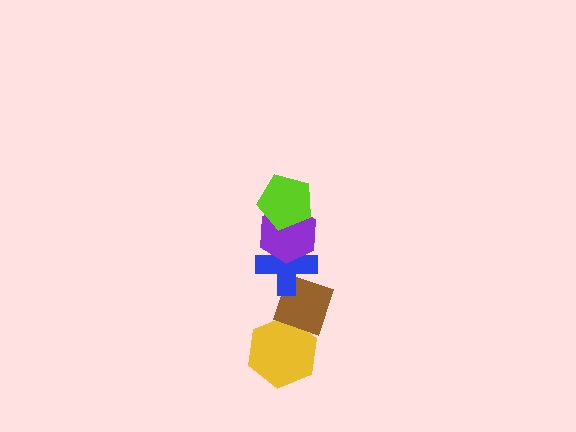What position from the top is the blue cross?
The blue cross is 3rd from the top.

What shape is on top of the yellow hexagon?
The brown diamond is on top of the yellow hexagon.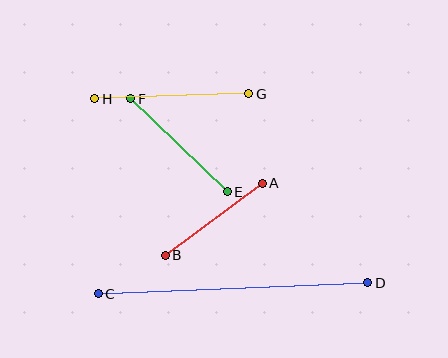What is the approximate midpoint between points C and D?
The midpoint is at approximately (233, 288) pixels.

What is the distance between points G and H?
The distance is approximately 154 pixels.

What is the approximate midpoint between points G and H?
The midpoint is at approximately (172, 96) pixels.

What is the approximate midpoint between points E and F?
The midpoint is at approximately (179, 145) pixels.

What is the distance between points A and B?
The distance is approximately 121 pixels.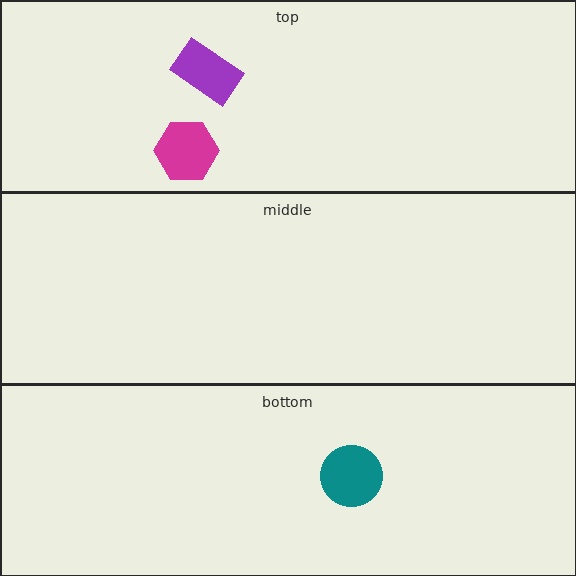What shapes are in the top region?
The purple rectangle, the magenta hexagon.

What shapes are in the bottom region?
The teal circle.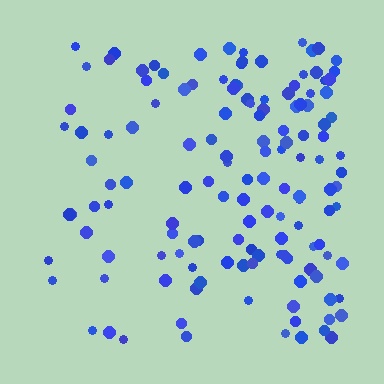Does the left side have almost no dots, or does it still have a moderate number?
Still a moderate number, just noticeably fewer than the right.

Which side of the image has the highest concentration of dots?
The right.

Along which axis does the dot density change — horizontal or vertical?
Horizontal.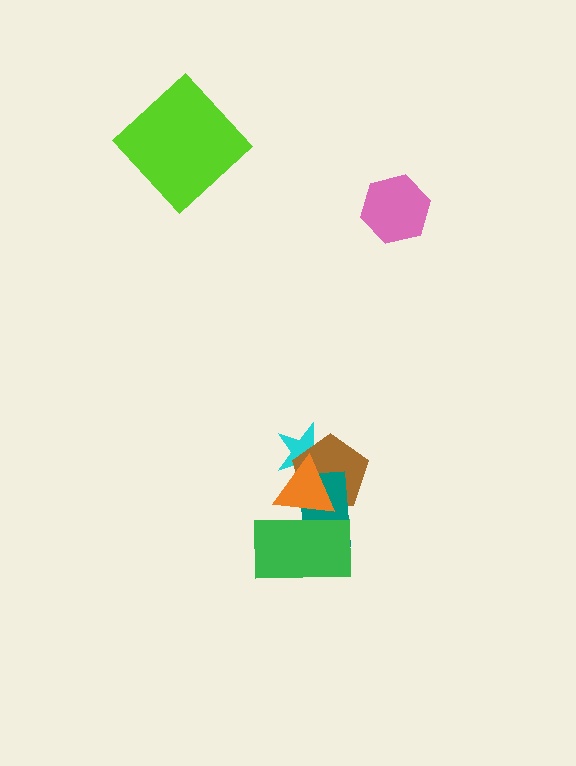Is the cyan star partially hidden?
Yes, it is partially covered by another shape.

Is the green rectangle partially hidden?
Yes, it is partially covered by another shape.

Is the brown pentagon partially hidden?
Yes, it is partially covered by another shape.